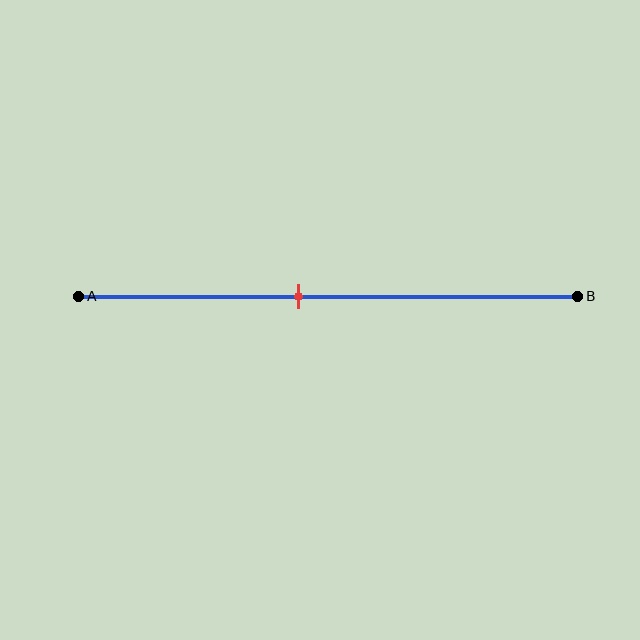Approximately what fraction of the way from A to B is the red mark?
The red mark is approximately 45% of the way from A to B.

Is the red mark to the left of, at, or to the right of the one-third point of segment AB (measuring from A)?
The red mark is to the right of the one-third point of segment AB.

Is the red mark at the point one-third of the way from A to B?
No, the mark is at about 45% from A, not at the 33% one-third point.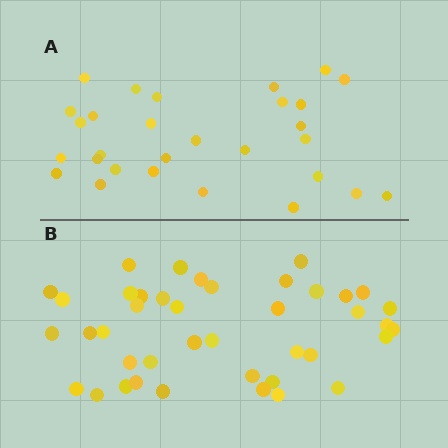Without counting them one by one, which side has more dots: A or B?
Region B (the bottom region) has more dots.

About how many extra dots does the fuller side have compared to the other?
Region B has roughly 12 or so more dots than region A.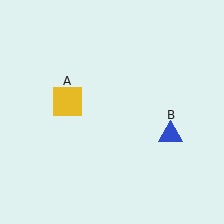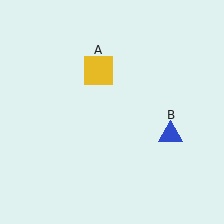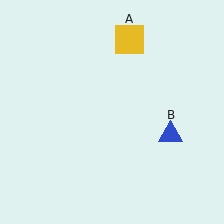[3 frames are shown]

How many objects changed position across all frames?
1 object changed position: yellow square (object A).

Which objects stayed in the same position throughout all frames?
Blue triangle (object B) remained stationary.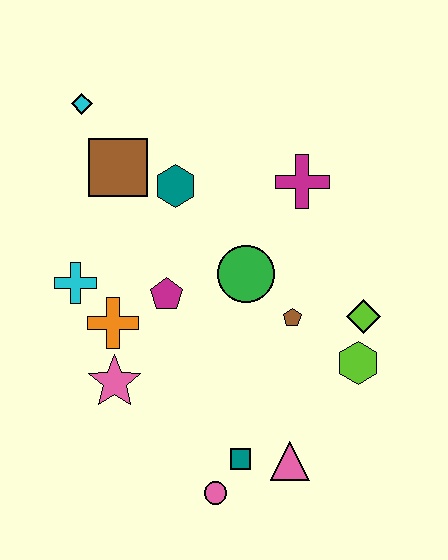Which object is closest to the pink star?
The orange cross is closest to the pink star.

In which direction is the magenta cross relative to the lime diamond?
The magenta cross is above the lime diamond.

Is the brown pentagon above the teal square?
Yes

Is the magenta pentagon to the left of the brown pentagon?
Yes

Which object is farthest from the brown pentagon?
The cyan diamond is farthest from the brown pentagon.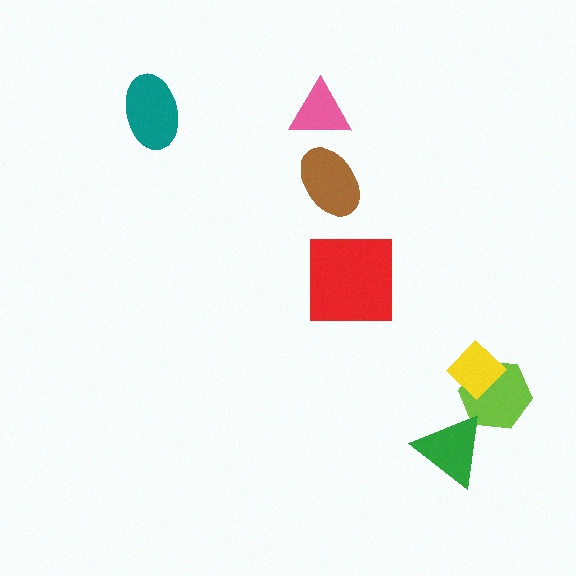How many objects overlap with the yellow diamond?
1 object overlaps with the yellow diamond.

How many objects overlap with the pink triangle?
0 objects overlap with the pink triangle.